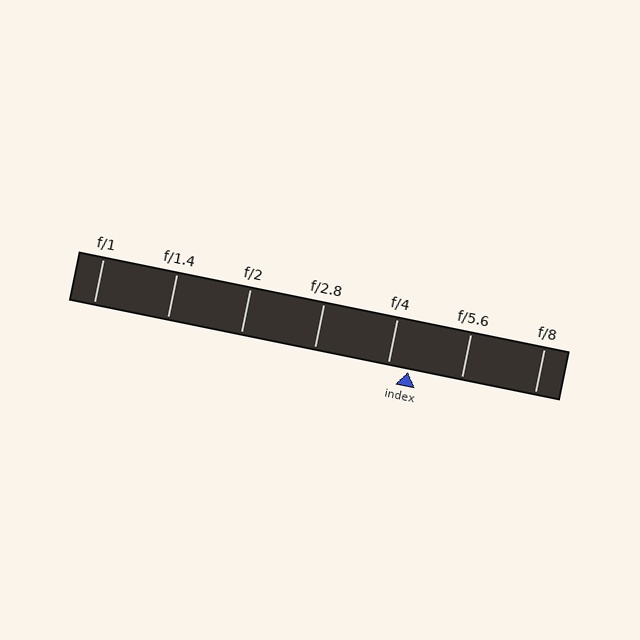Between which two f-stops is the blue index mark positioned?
The index mark is between f/4 and f/5.6.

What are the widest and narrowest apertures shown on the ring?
The widest aperture shown is f/1 and the narrowest is f/8.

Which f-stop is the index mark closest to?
The index mark is closest to f/4.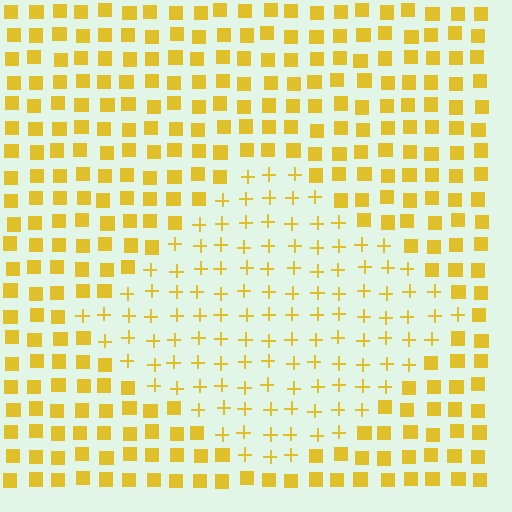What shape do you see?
I see a diamond.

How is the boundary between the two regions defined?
The boundary is defined by a change in element shape: plus signs inside vs. squares outside. All elements share the same color and spacing.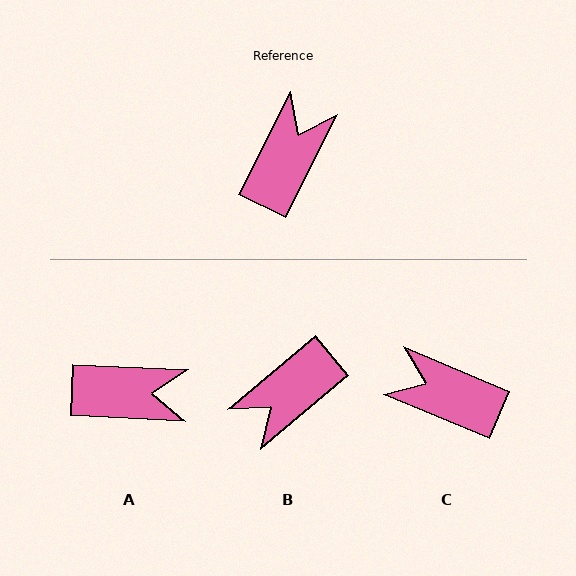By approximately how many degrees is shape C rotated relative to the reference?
Approximately 94 degrees counter-clockwise.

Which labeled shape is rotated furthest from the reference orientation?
B, about 157 degrees away.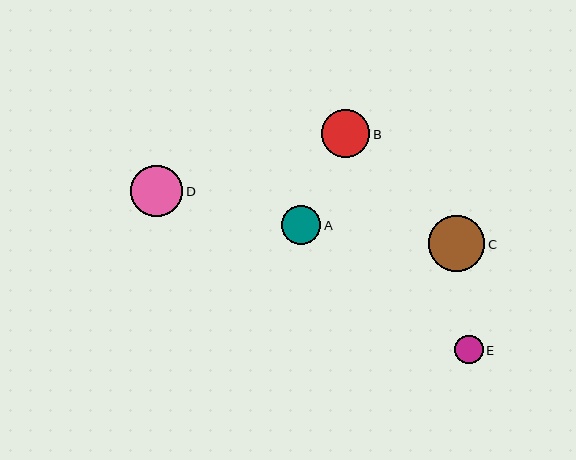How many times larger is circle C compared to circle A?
Circle C is approximately 1.4 times the size of circle A.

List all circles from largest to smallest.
From largest to smallest: C, D, B, A, E.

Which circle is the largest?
Circle C is the largest with a size of approximately 56 pixels.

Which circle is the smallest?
Circle E is the smallest with a size of approximately 28 pixels.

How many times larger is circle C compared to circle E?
Circle C is approximately 2.0 times the size of circle E.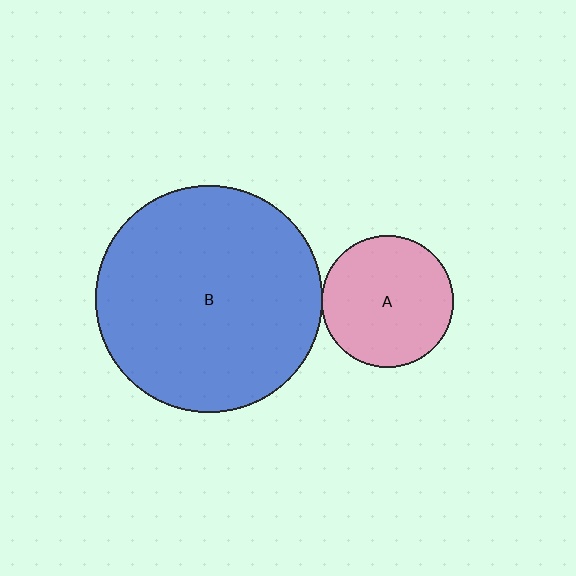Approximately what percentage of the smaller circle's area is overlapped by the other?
Approximately 5%.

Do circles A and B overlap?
Yes.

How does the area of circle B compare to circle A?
Approximately 3.0 times.